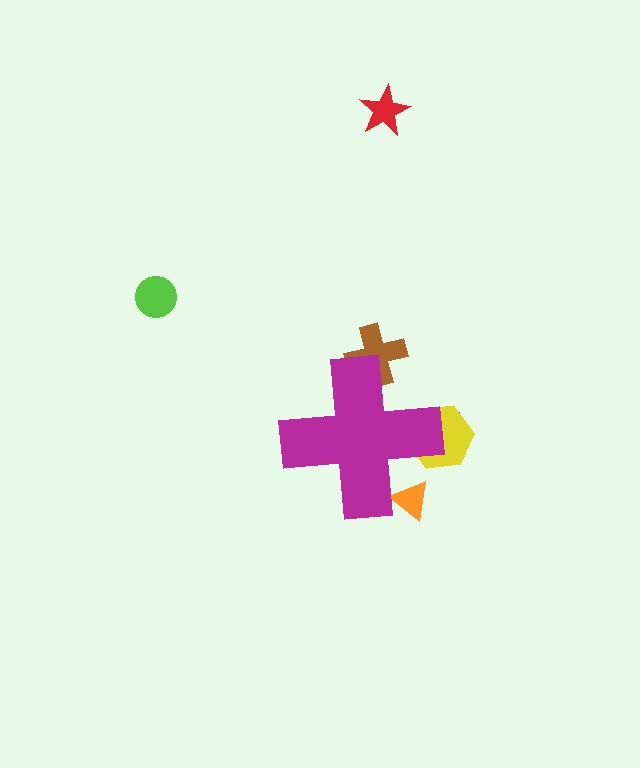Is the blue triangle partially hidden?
Yes, the blue triangle is partially hidden behind the magenta cross.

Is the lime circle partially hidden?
No, the lime circle is fully visible.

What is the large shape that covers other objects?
A magenta cross.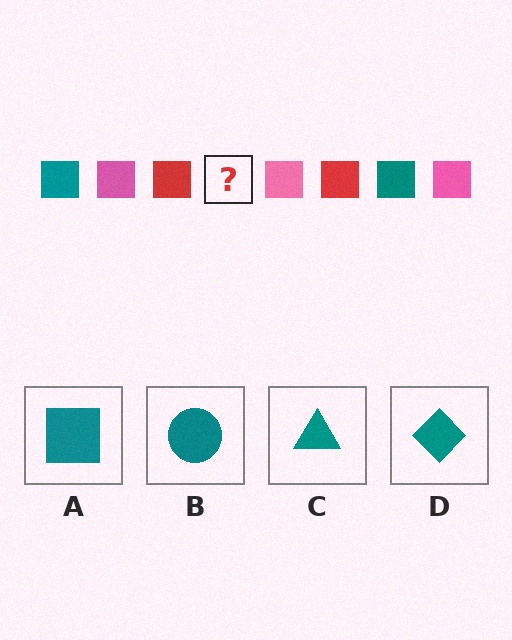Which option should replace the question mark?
Option A.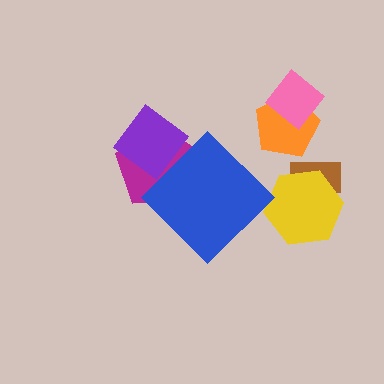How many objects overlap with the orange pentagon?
1 object overlaps with the orange pentagon.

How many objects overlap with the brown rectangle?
1 object overlaps with the brown rectangle.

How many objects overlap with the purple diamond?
1 object overlaps with the purple diamond.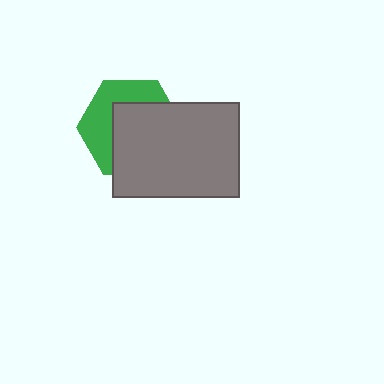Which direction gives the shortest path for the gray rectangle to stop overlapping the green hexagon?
Moving toward the lower-right gives the shortest separation.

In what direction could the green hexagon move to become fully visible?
The green hexagon could move toward the upper-left. That would shift it out from behind the gray rectangle entirely.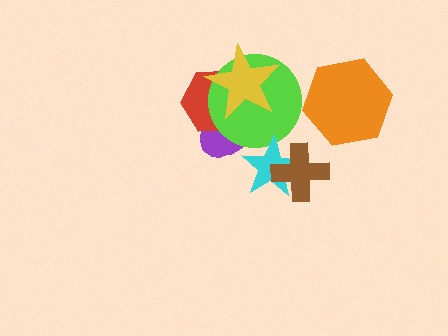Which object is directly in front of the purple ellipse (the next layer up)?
The red hexagon is directly in front of the purple ellipse.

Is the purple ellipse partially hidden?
Yes, it is partially covered by another shape.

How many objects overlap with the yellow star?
3 objects overlap with the yellow star.